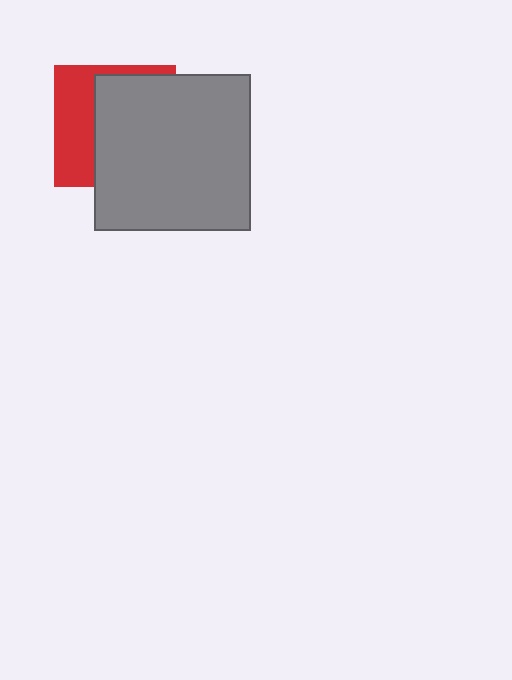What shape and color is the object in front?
The object in front is a gray square.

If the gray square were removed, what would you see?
You would see the complete red square.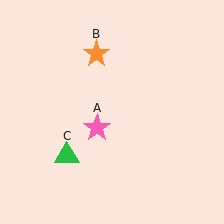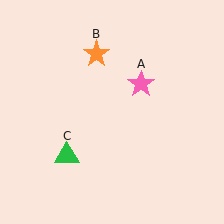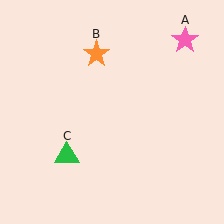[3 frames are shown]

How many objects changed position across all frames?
1 object changed position: pink star (object A).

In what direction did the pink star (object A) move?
The pink star (object A) moved up and to the right.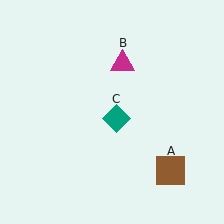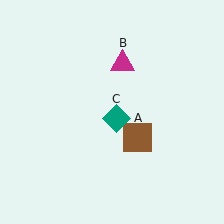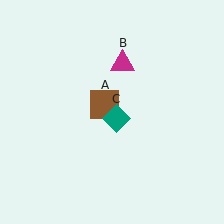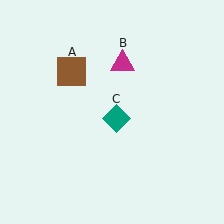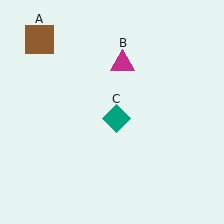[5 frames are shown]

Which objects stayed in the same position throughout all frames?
Magenta triangle (object B) and teal diamond (object C) remained stationary.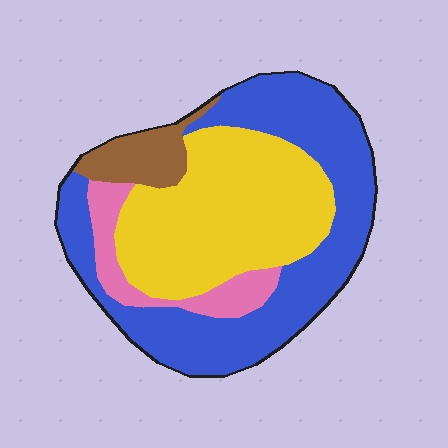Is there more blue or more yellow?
Blue.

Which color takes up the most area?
Blue, at roughly 45%.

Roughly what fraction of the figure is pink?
Pink takes up less than a sixth of the figure.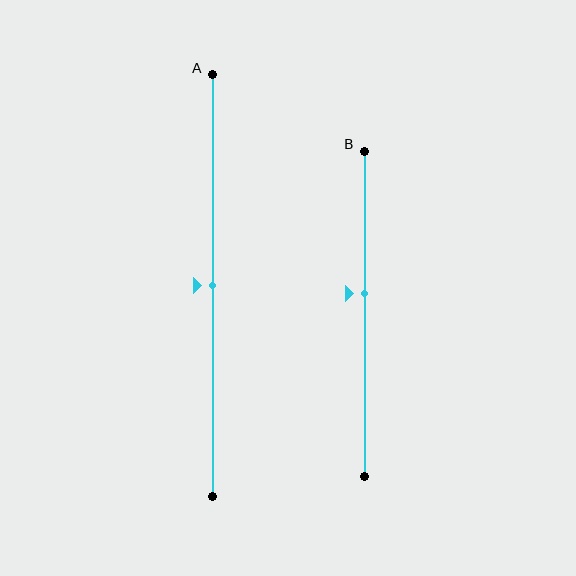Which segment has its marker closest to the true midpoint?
Segment A has its marker closest to the true midpoint.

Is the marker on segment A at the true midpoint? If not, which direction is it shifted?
Yes, the marker on segment A is at the true midpoint.